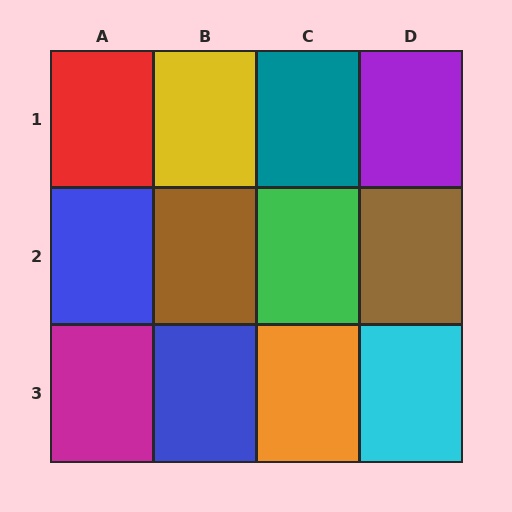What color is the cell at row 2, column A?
Blue.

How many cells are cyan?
1 cell is cyan.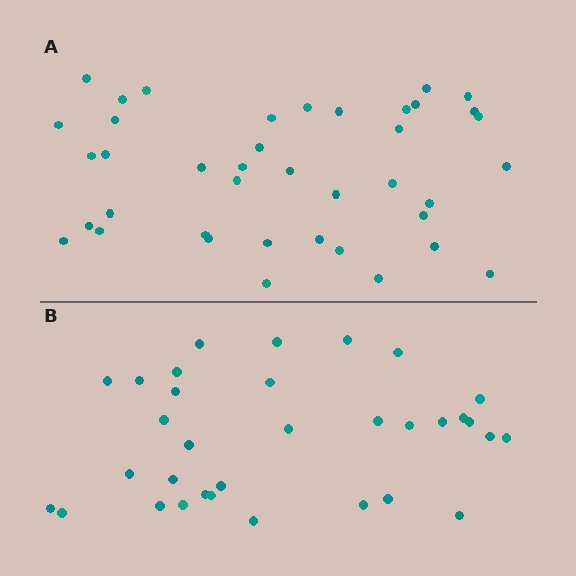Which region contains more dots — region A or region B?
Region A (the top region) has more dots.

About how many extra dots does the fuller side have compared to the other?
Region A has roughly 8 or so more dots than region B.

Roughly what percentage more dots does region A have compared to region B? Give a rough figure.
About 20% more.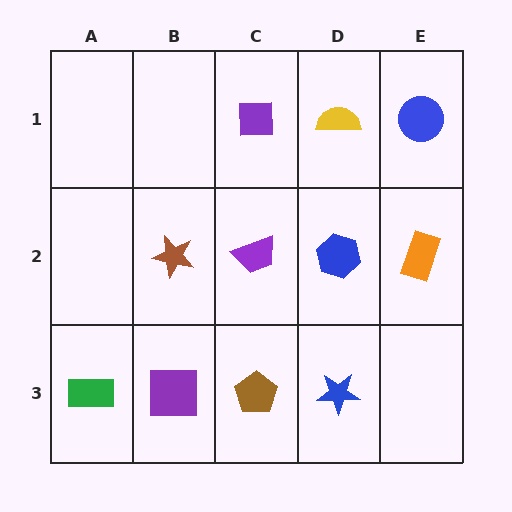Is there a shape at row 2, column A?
No, that cell is empty.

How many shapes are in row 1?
3 shapes.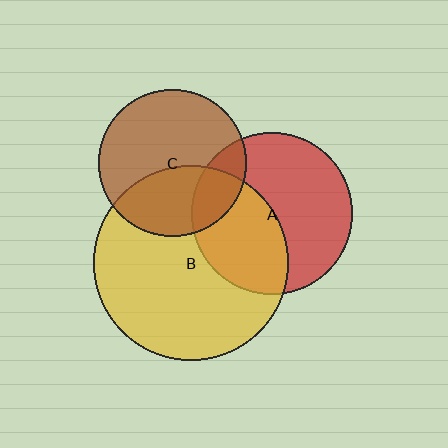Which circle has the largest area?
Circle B (yellow).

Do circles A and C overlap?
Yes.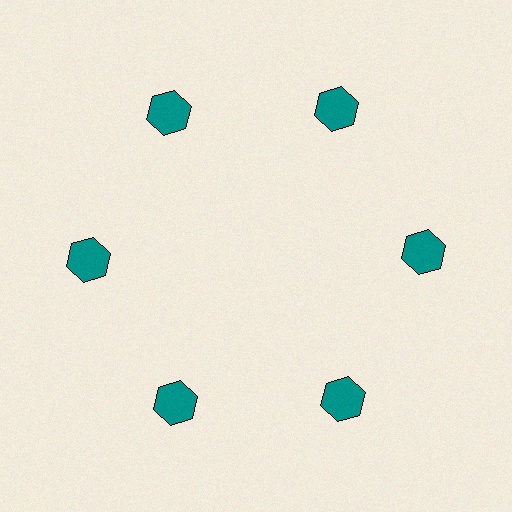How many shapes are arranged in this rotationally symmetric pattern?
There are 6 shapes, arranged in 6 groups of 1.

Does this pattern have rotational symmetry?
Yes, this pattern has 6-fold rotational symmetry. It looks the same after rotating 60 degrees around the center.